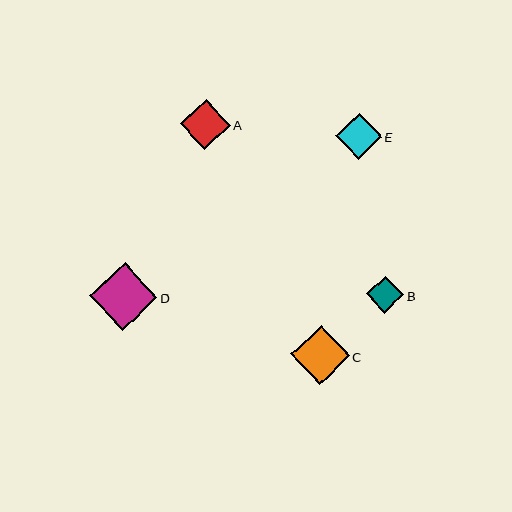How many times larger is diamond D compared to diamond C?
Diamond D is approximately 1.2 times the size of diamond C.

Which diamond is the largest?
Diamond D is the largest with a size of approximately 68 pixels.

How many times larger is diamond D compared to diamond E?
Diamond D is approximately 1.5 times the size of diamond E.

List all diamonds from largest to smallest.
From largest to smallest: D, C, A, E, B.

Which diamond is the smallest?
Diamond B is the smallest with a size of approximately 37 pixels.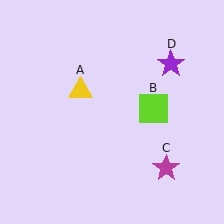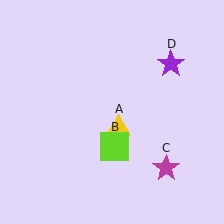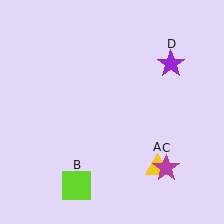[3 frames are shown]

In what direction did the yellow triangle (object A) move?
The yellow triangle (object A) moved down and to the right.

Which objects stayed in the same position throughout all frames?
Magenta star (object C) and purple star (object D) remained stationary.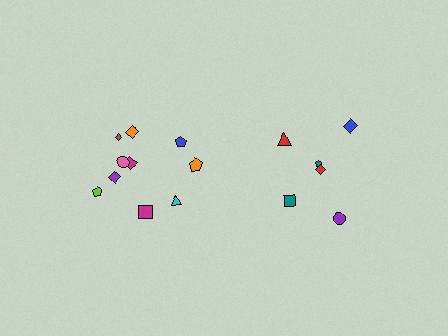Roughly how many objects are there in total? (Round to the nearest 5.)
Roughly 15 objects in total.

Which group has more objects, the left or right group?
The left group.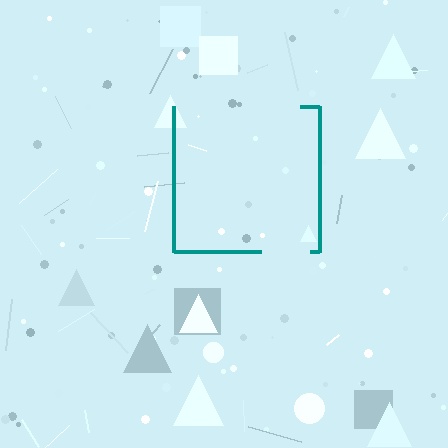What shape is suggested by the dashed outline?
The dashed outline suggests a square.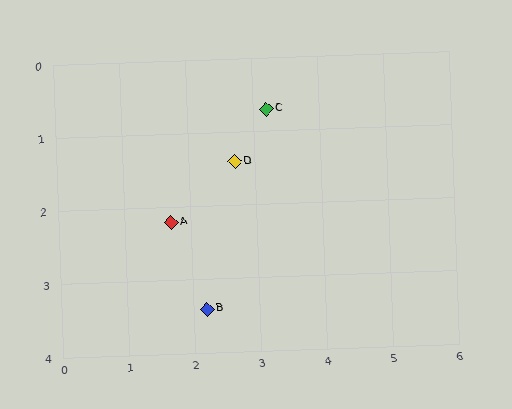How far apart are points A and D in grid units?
Points A and D are about 1.3 grid units apart.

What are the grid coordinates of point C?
Point C is at approximately (3.2, 0.7).